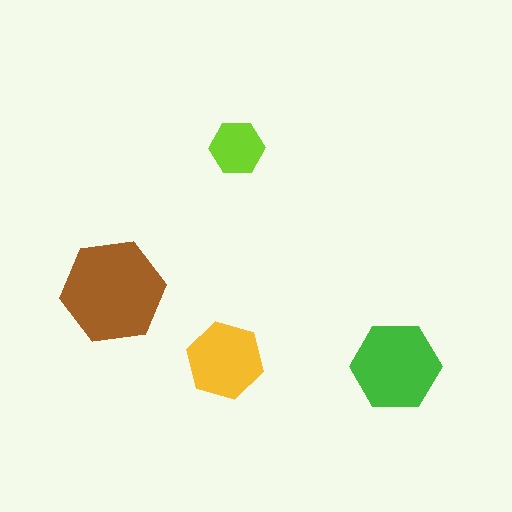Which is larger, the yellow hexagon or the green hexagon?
The green one.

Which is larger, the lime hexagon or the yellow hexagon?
The yellow one.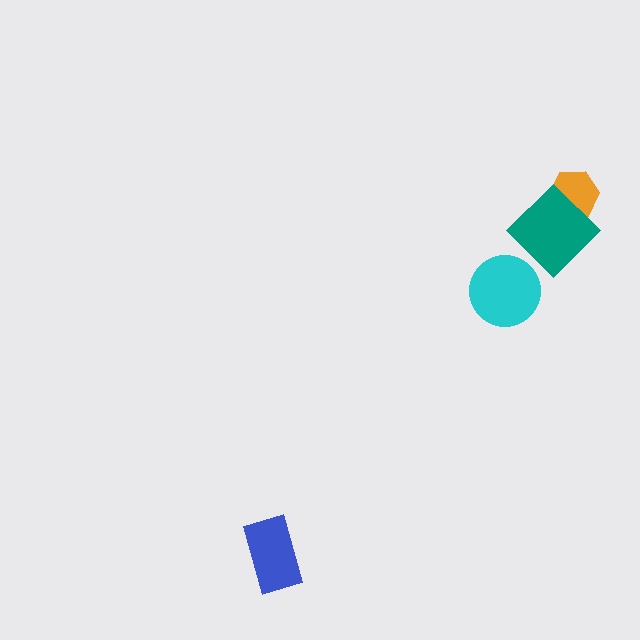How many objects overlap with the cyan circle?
0 objects overlap with the cyan circle.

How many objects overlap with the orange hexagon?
1 object overlaps with the orange hexagon.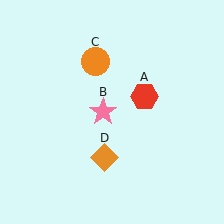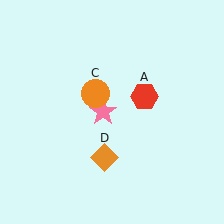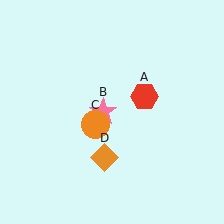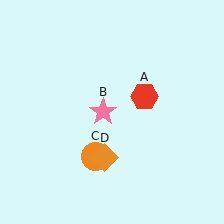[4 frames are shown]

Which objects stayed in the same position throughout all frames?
Red hexagon (object A) and pink star (object B) and orange diamond (object D) remained stationary.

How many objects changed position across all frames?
1 object changed position: orange circle (object C).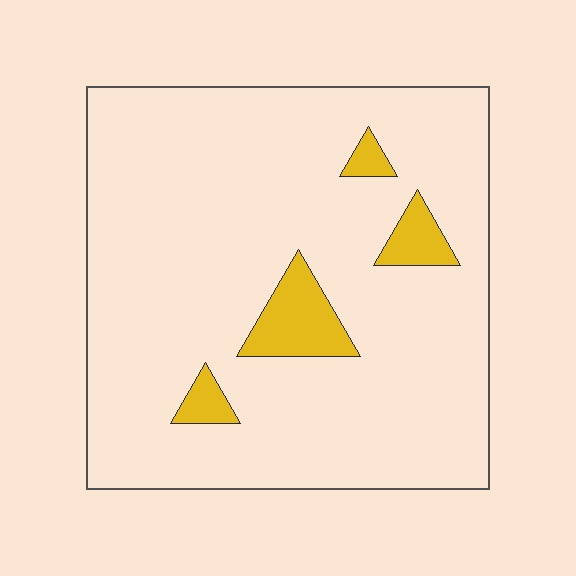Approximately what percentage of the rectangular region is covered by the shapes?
Approximately 10%.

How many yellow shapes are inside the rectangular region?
4.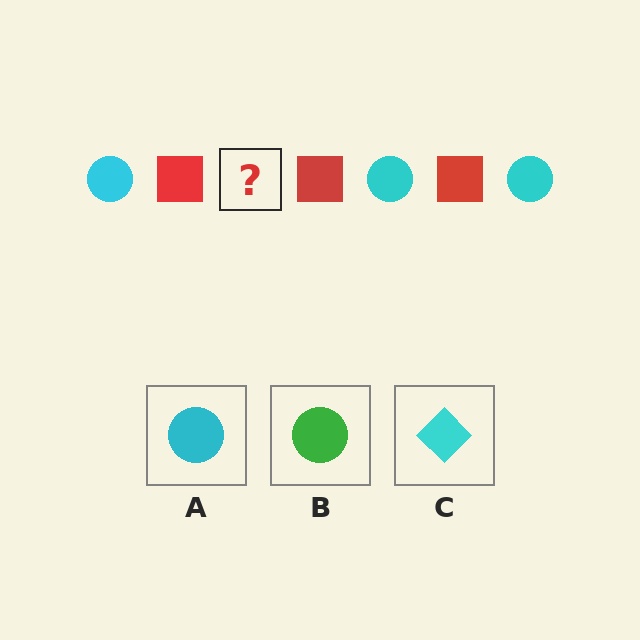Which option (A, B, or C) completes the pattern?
A.